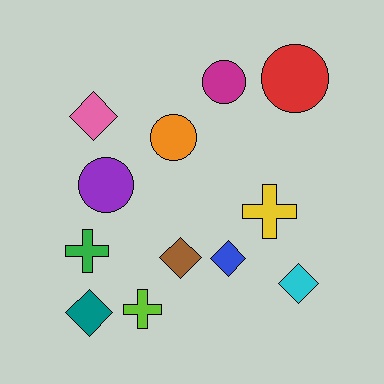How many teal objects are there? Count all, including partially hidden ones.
There is 1 teal object.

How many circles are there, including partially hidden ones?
There are 4 circles.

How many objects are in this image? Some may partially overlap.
There are 12 objects.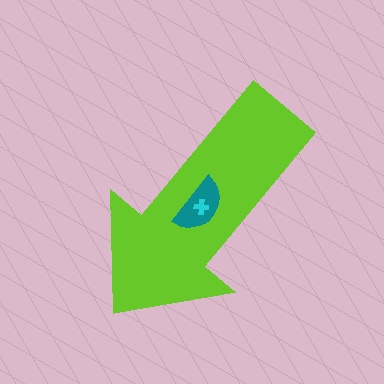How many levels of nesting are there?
3.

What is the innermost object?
The cyan cross.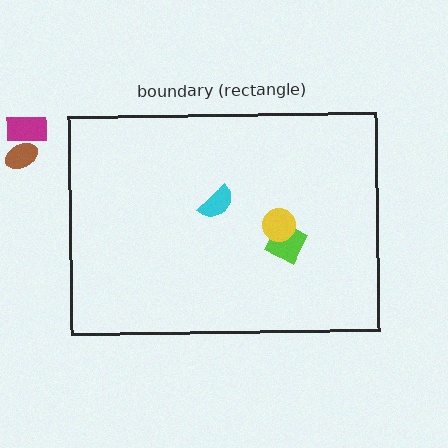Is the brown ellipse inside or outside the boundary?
Outside.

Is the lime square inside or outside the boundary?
Inside.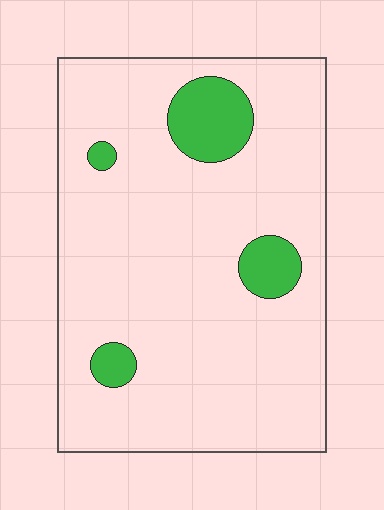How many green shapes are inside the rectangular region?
4.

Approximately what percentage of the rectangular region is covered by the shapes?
Approximately 10%.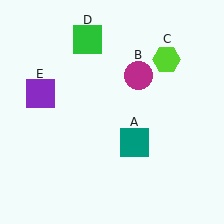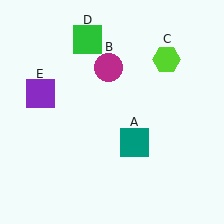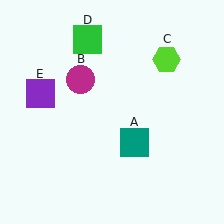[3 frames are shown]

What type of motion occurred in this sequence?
The magenta circle (object B) rotated counterclockwise around the center of the scene.